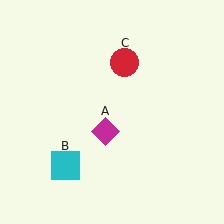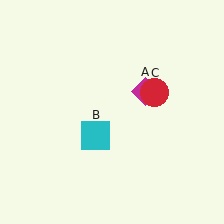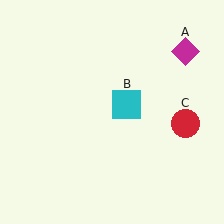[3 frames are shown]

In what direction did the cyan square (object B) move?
The cyan square (object B) moved up and to the right.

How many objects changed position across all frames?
3 objects changed position: magenta diamond (object A), cyan square (object B), red circle (object C).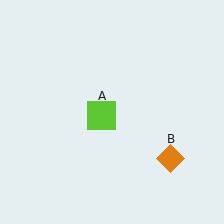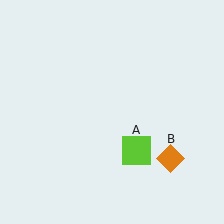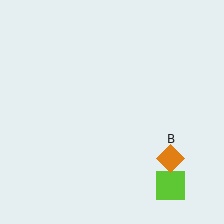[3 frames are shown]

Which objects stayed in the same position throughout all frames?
Orange diamond (object B) remained stationary.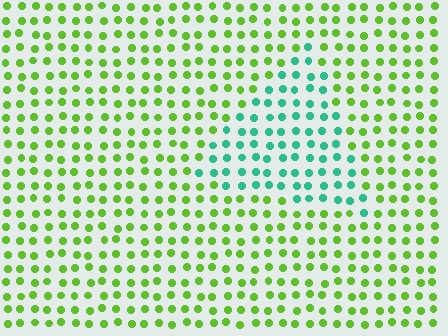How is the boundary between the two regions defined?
The boundary is defined purely by a slight shift in hue (about 59 degrees). Spacing, size, and orientation are identical on both sides.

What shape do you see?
I see a triangle.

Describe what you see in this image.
The image is filled with small lime elements in a uniform arrangement. A triangle-shaped region is visible where the elements are tinted to a slightly different hue, forming a subtle color boundary.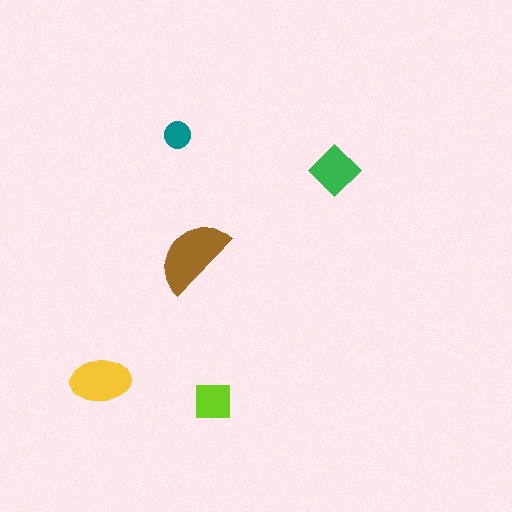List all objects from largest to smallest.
The brown semicircle, the yellow ellipse, the green diamond, the lime square, the teal circle.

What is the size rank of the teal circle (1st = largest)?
5th.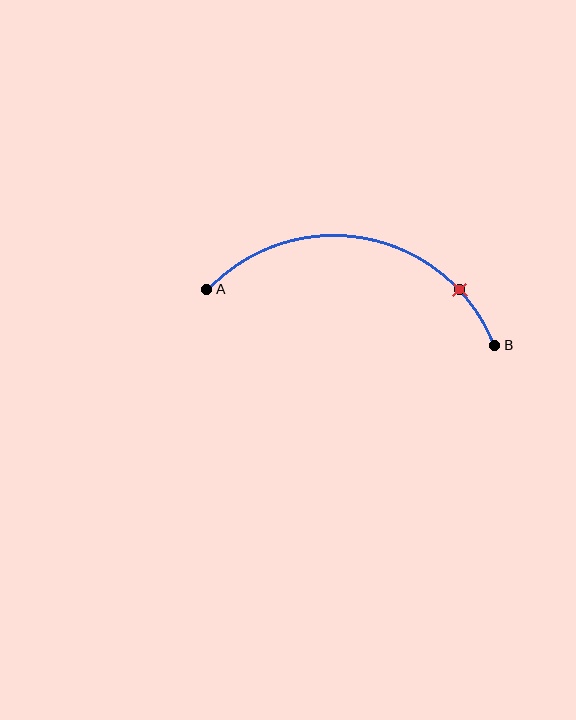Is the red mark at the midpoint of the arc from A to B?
No. The red mark lies on the arc but is closer to endpoint B. The arc midpoint would be at the point on the curve equidistant along the arc from both A and B.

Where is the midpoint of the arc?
The arc midpoint is the point on the curve farthest from the straight line joining A and B. It sits above that line.